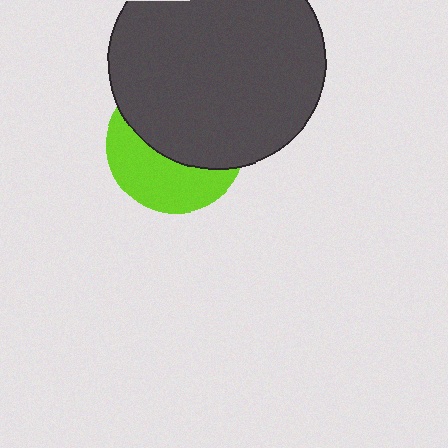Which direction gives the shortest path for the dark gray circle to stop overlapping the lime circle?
Moving up gives the shortest separation.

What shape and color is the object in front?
The object in front is a dark gray circle.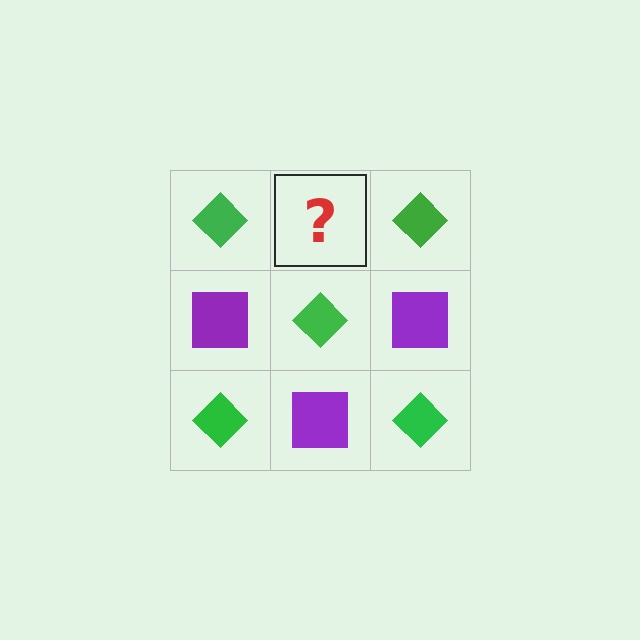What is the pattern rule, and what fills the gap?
The rule is that it alternates green diamond and purple square in a checkerboard pattern. The gap should be filled with a purple square.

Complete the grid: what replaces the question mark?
The question mark should be replaced with a purple square.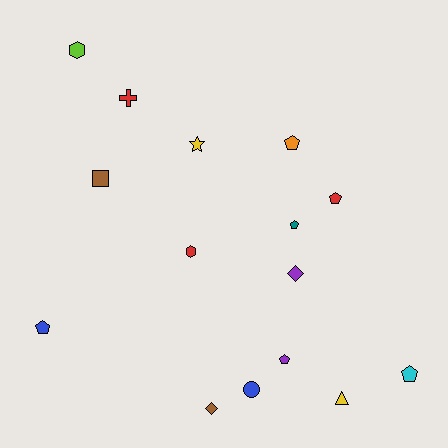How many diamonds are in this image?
There are 2 diamonds.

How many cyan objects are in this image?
There is 1 cyan object.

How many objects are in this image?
There are 15 objects.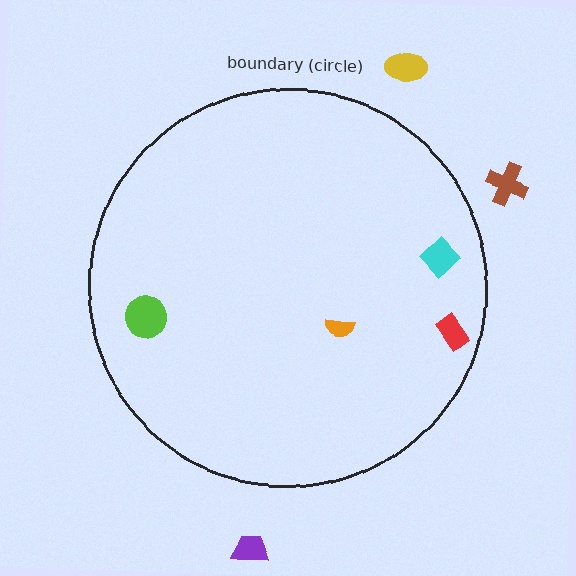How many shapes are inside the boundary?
4 inside, 3 outside.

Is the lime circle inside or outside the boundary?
Inside.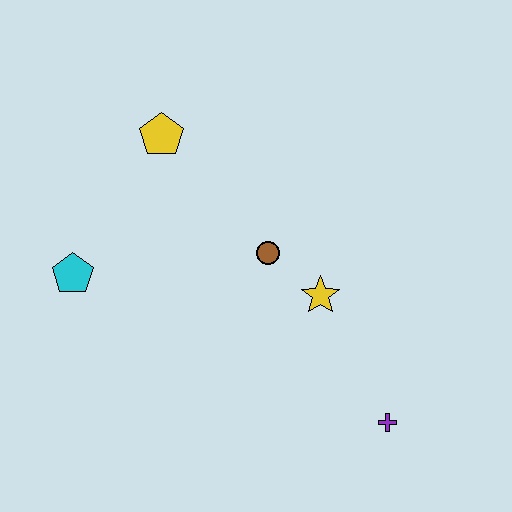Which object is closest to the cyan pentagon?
The yellow pentagon is closest to the cyan pentagon.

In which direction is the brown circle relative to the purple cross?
The brown circle is above the purple cross.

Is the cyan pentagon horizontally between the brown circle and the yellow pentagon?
No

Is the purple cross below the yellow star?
Yes